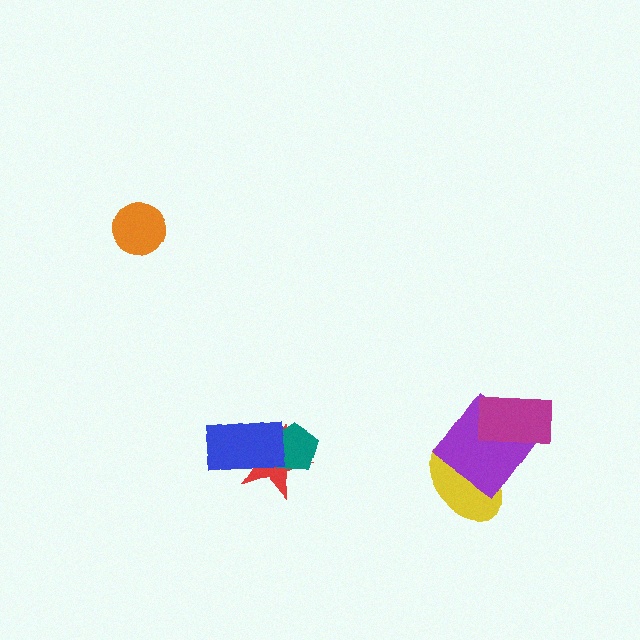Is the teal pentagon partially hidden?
Yes, it is partially covered by another shape.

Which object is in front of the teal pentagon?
The blue rectangle is in front of the teal pentagon.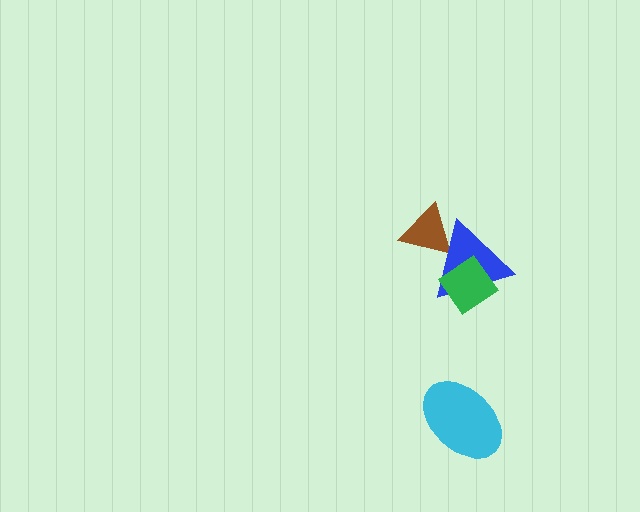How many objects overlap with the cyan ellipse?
0 objects overlap with the cyan ellipse.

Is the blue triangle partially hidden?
Yes, it is partially covered by another shape.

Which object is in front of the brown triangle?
The blue triangle is in front of the brown triangle.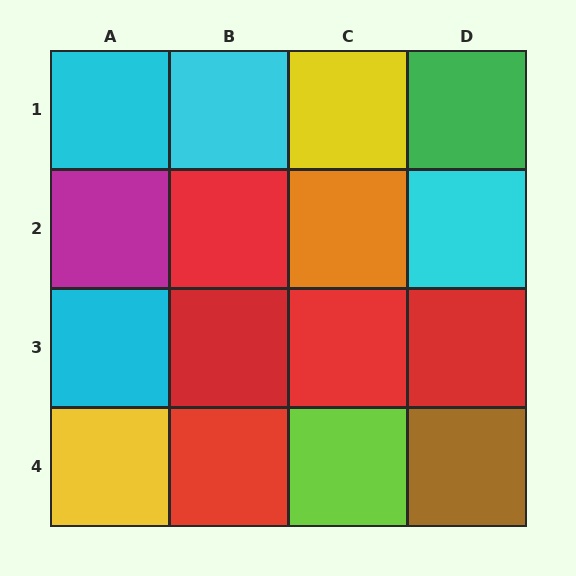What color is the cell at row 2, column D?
Cyan.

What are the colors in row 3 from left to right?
Cyan, red, red, red.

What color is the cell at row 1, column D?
Green.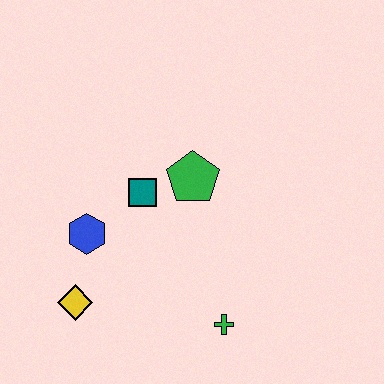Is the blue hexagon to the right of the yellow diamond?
Yes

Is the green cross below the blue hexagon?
Yes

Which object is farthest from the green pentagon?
The yellow diamond is farthest from the green pentagon.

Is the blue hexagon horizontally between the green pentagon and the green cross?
No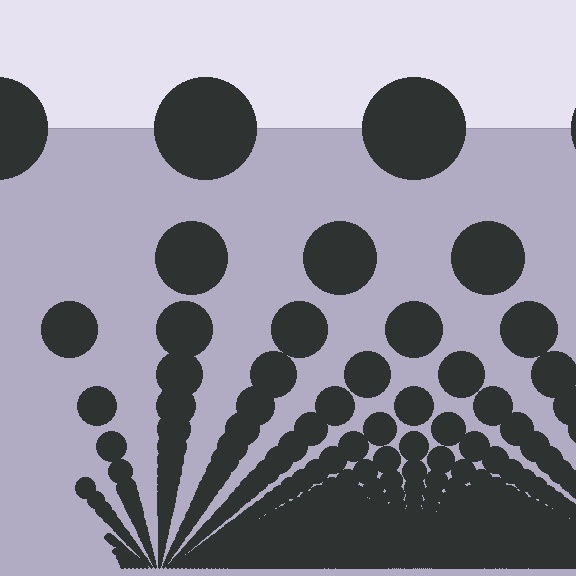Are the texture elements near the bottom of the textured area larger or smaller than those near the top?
Smaller. The gradient is inverted — elements near the bottom are smaller and denser.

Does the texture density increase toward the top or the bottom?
Density increases toward the bottom.